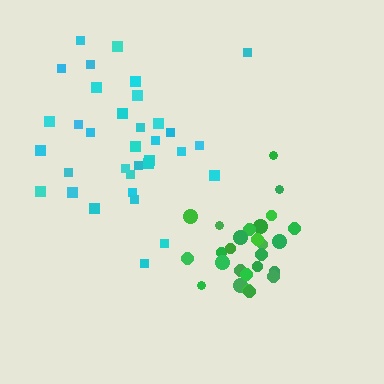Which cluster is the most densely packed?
Green.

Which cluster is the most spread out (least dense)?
Cyan.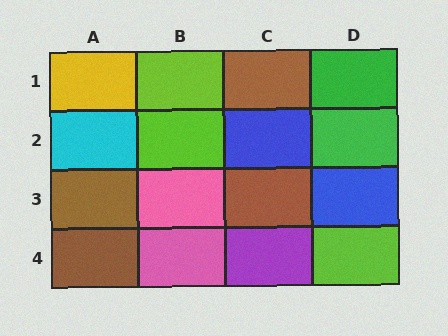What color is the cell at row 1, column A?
Yellow.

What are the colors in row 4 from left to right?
Brown, pink, purple, lime.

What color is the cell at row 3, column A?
Brown.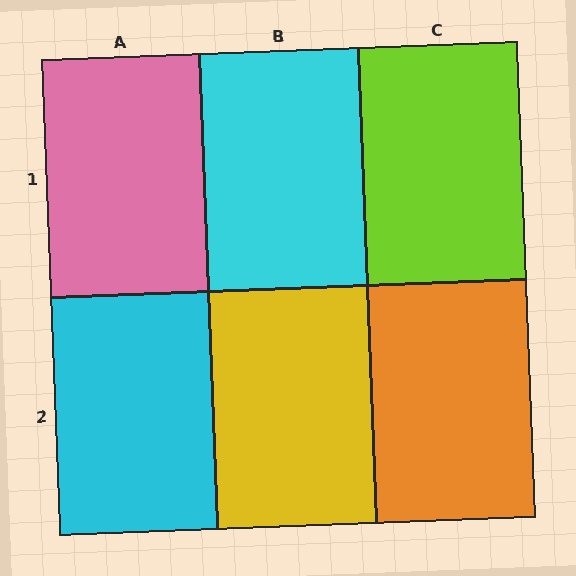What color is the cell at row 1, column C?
Lime.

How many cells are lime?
1 cell is lime.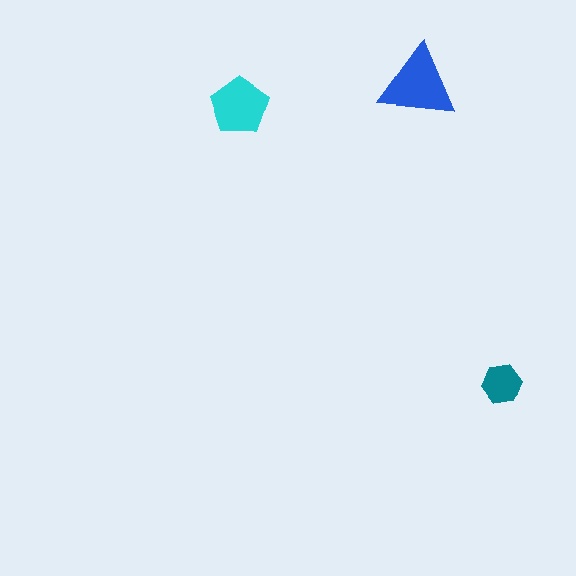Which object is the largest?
The blue triangle.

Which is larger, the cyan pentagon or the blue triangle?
The blue triangle.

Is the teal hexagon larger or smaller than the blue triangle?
Smaller.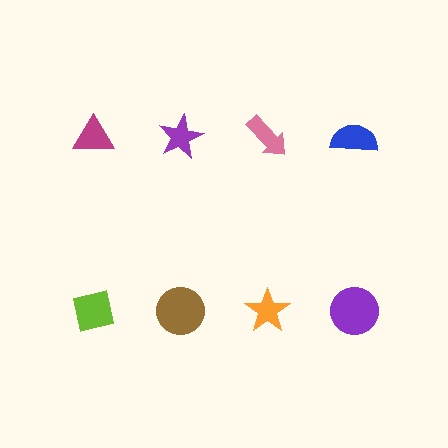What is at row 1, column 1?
A magenta triangle.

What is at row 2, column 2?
A brown circle.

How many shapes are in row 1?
4 shapes.